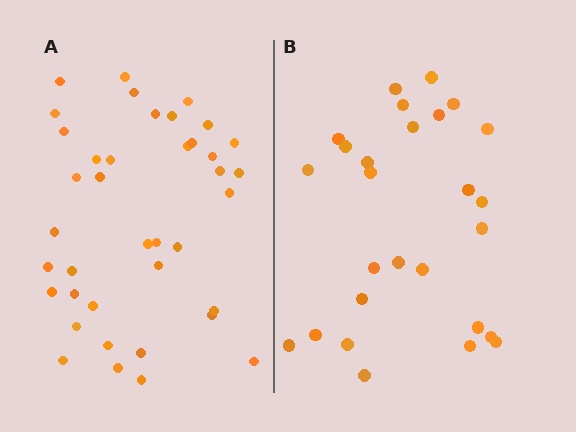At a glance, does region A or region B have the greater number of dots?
Region A (the left region) has more dots.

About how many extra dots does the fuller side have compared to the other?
Region A has roughly 12 or so more dots than region B.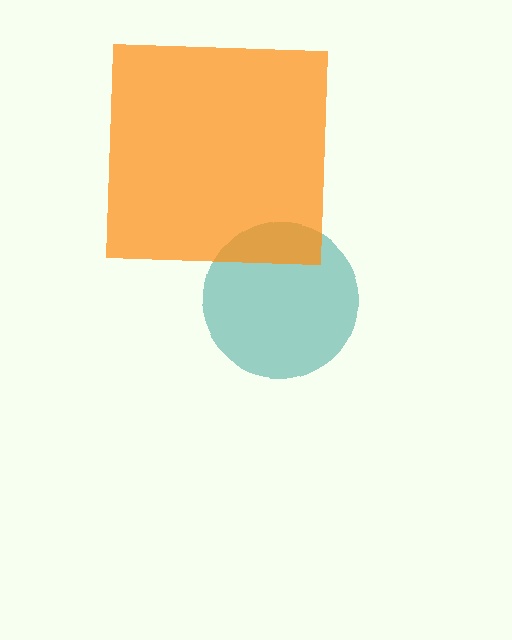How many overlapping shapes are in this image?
There are 2 overlapping shapes in the image.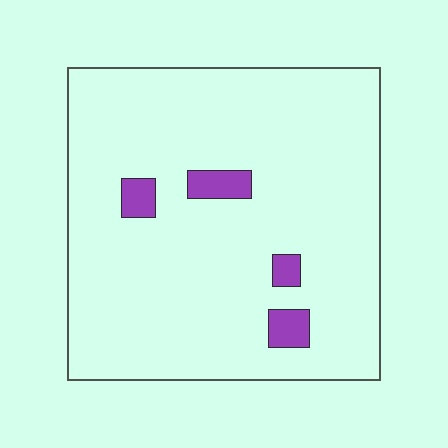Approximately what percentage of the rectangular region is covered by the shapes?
Approximately 5%.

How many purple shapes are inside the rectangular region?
4.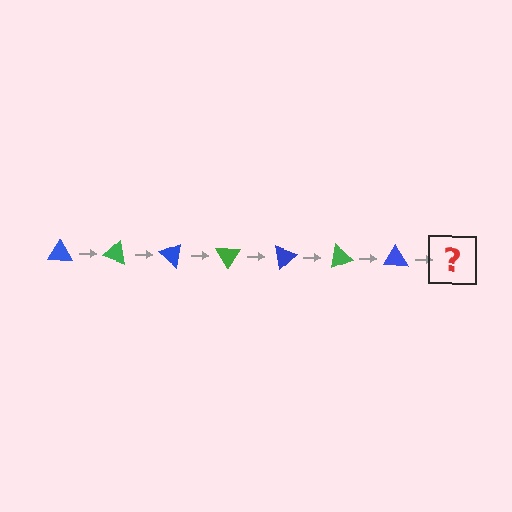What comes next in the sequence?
The next element should be a green triangle, rotated 140 degrees from the start.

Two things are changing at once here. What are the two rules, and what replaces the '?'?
The two rules are that it rotates 20 degrees each step and the color cycles through blue and green. The '?' should be a green triangle, rotated 140 degrees from the start.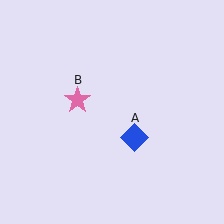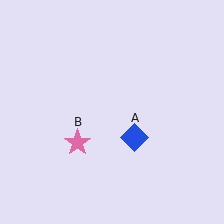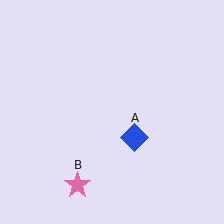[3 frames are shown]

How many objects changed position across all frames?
1 object changed position: pink star (object B).